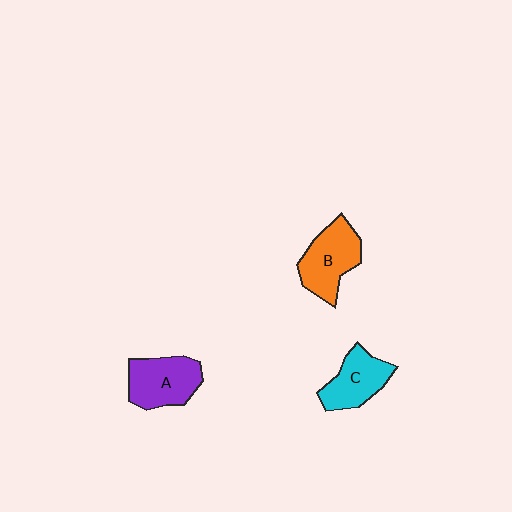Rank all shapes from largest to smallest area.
From largest to smallest: B (orange), A (purple), C (cyan).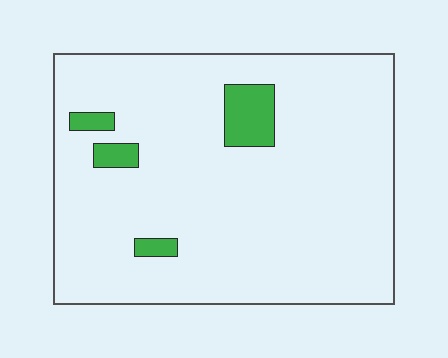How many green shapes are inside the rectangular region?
4.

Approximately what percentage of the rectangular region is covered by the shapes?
Approximately 5%.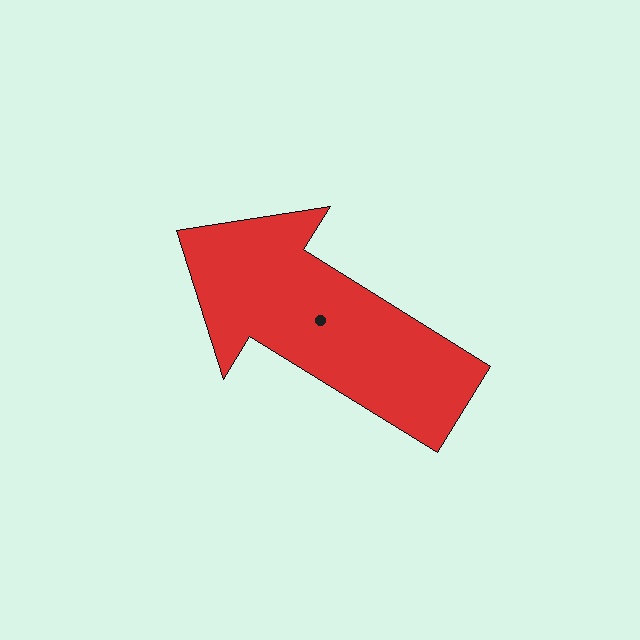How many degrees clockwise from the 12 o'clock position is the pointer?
Approximately 302 degrees.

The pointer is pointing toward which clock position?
Roughly 10 o'clock.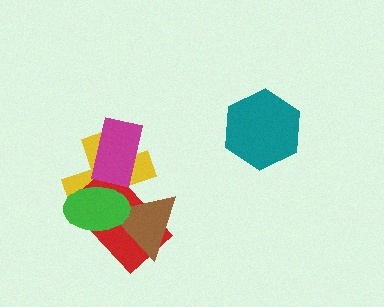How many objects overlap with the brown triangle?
3 objects overlap with the brown triangle.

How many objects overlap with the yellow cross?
4 objects overlap with the yellow cross.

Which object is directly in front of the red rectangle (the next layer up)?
The magenta rectangle is directly in front of the red rectangle.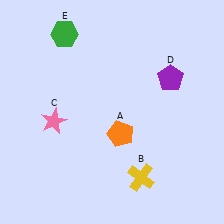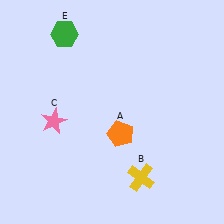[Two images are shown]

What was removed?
The purple pentagon (D) was removed in Image 2.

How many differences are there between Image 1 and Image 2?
There is 1 difference between the two images.